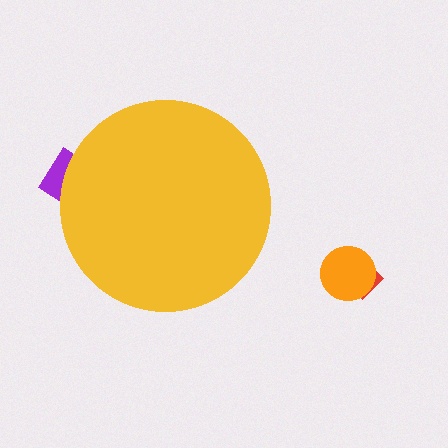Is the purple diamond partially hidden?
Yes, the purple diamond is partially hidden behind the yellow circle.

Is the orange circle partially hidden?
No, the orange circle is fully visible.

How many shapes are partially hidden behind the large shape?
1 shape is partially hidden.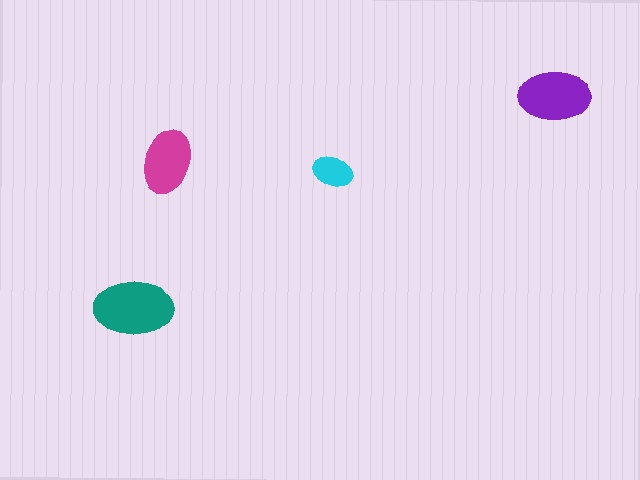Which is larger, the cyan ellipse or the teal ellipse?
The teal one.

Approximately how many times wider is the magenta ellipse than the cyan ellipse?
About 1.5 times wider.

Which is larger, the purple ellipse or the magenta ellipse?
The purple one.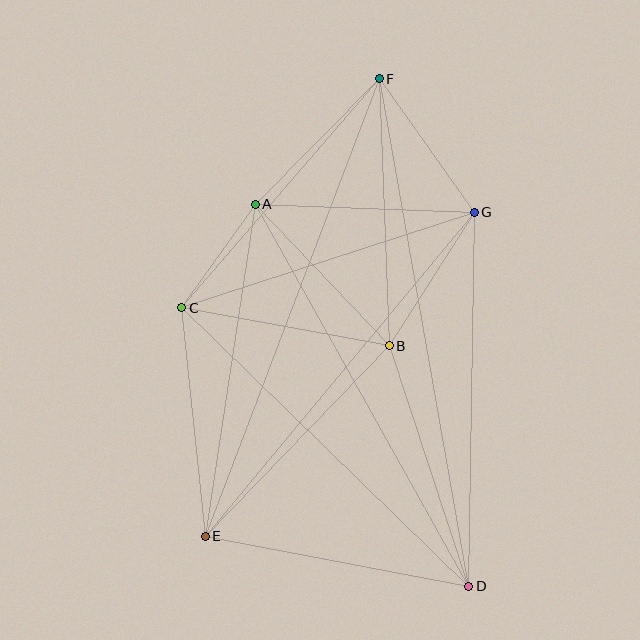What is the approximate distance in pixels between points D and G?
The distance between D and G is approximately 374 pixels.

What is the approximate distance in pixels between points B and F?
The distance between B and F is approximately 267 pixels.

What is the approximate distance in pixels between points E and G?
The distance between E and G is approximately 421 pixels.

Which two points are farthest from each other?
Points D and F are farthest from each other.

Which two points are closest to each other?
Points A and C are closest to each other.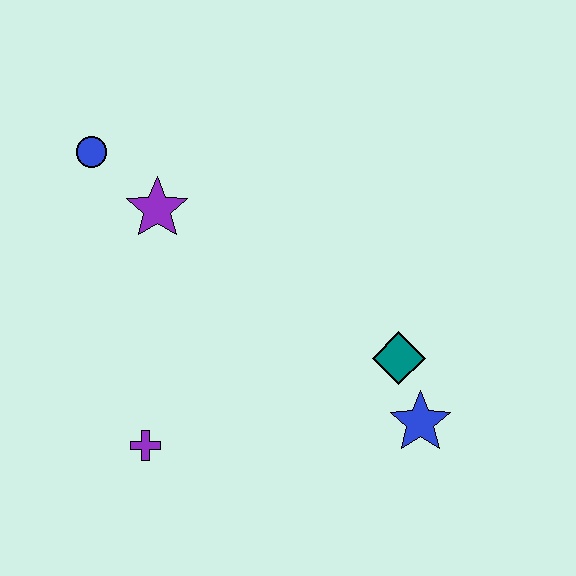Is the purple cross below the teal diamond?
Yes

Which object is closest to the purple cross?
The purple star is closest to the purple cross.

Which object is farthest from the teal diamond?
The blue circle is farthest from the teal diamond.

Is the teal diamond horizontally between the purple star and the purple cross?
No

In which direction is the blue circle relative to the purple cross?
The blue circle is above the purple cross.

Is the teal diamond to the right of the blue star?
No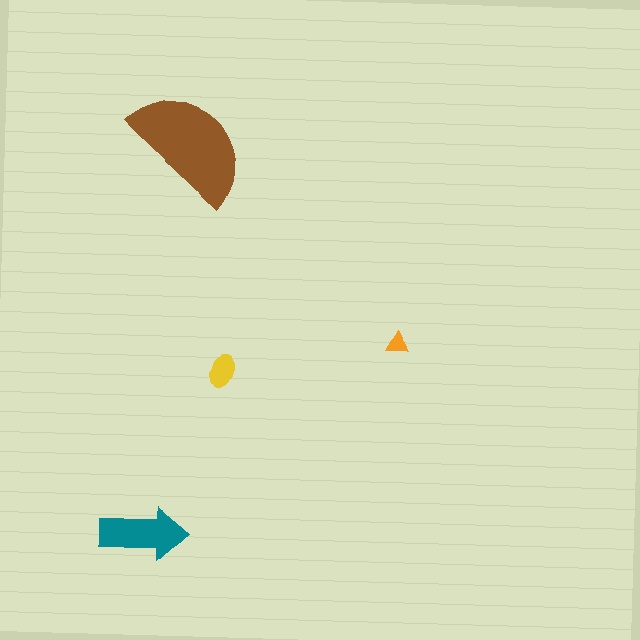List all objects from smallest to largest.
The orange triangle, the yellow ellipse, the teal arrow, the brown semicircle.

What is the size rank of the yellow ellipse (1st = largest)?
3rd.